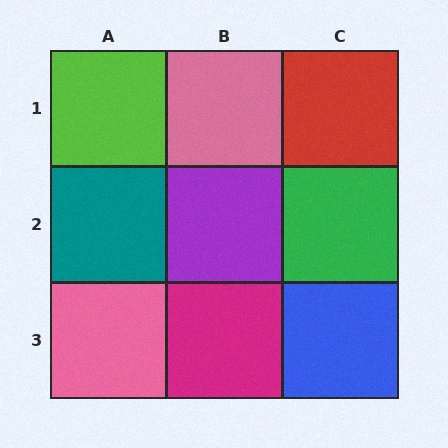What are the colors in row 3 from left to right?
Pink, magenta, blue.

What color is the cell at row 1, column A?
Lime.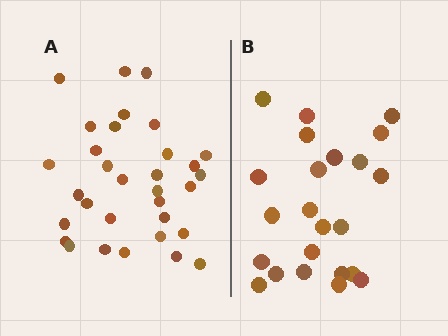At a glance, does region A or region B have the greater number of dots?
Region A (the left region) has more dots.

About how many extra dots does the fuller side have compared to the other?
Region A has roughly 8 or so more dots than region B.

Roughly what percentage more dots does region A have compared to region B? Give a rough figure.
About 40% more.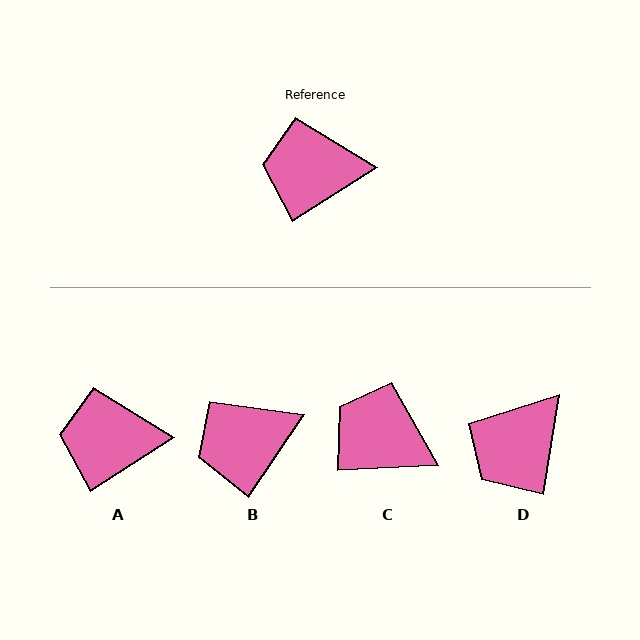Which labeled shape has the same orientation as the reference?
A.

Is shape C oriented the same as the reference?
No, it is off by about 30 degrees.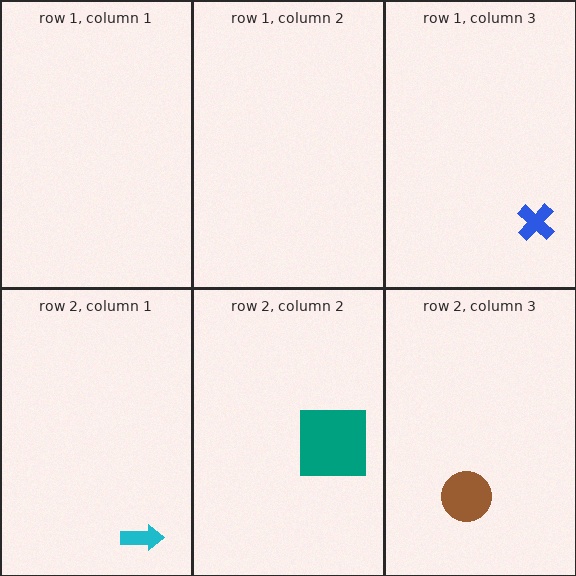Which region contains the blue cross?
The row 1, column 3 region.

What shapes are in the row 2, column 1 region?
The cyan arrow.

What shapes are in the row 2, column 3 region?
The brown circle.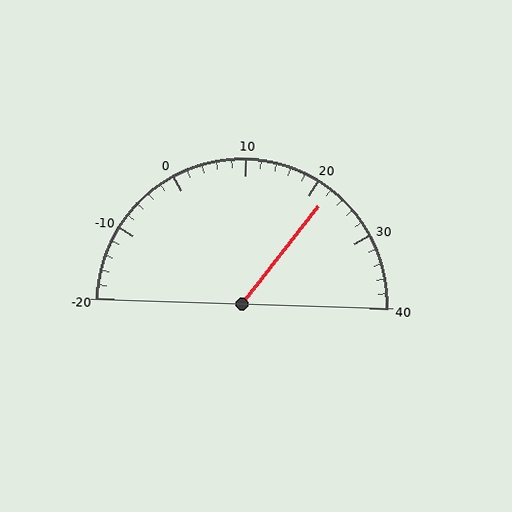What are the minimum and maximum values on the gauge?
The gauge ranges from -20 to 40.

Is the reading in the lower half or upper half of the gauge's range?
The reading is in the upper half of the range (-20 to 40).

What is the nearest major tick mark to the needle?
The nearest major tick mark is 20.